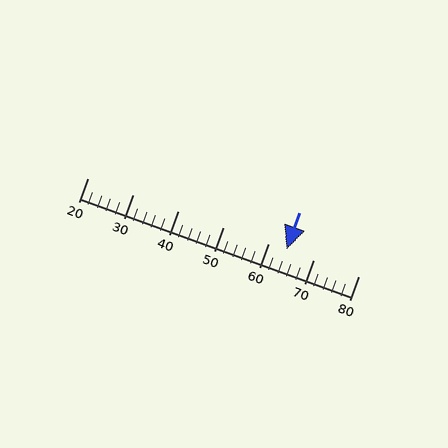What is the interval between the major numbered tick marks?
The major tick marks are spaced 10 units apart.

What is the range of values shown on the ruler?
The ruler shows values from 20 to 80.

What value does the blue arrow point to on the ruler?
The blue arrow points to approximately 64.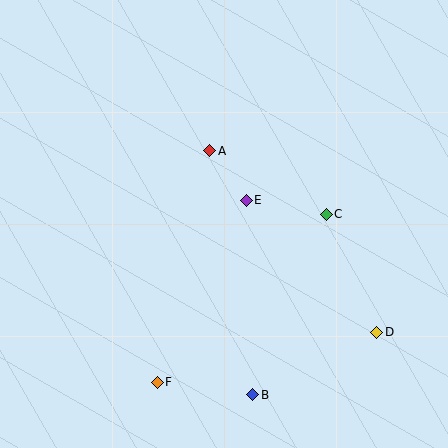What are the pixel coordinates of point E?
Point E is at (246, 200).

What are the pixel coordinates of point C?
Point C is at (326, 214).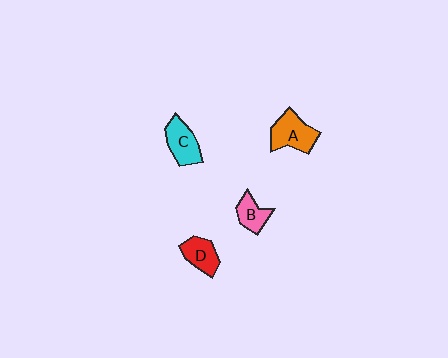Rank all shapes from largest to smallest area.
From largest to smallest: A (orange), C (cyan), D (red), B (pink).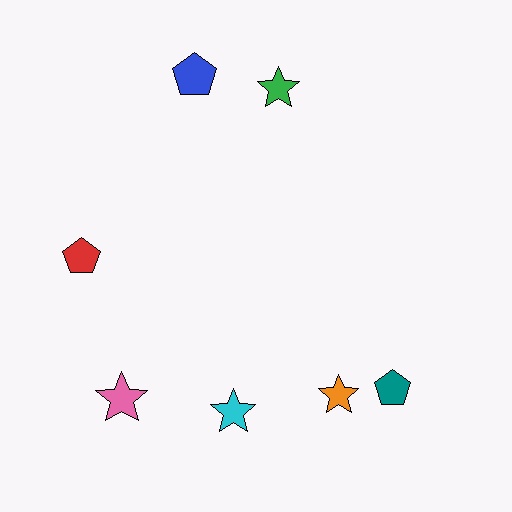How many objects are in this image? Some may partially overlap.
There are 7 objects.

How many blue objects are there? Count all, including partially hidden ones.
There is 1 blue object.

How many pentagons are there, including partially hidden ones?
There are 3 pentagons.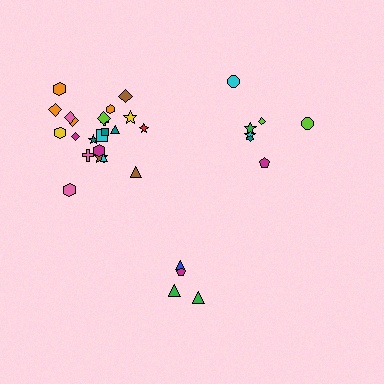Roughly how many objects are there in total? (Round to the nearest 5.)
Roughly 35 objects in total.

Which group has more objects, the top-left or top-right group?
The top-left group.